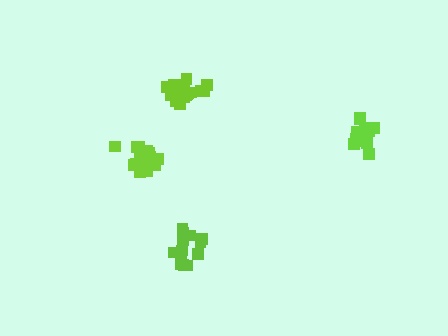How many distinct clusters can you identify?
There are 4 distinct clusters.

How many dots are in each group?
Group 1: 14 dots, Group 2: 15 dots, Group 3: 16 dots, Group 4: 17 dots (62 total).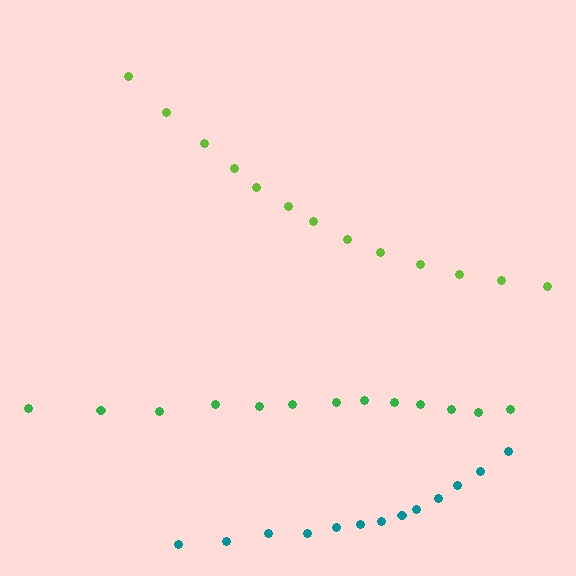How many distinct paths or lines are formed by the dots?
There are 3 distinct paths.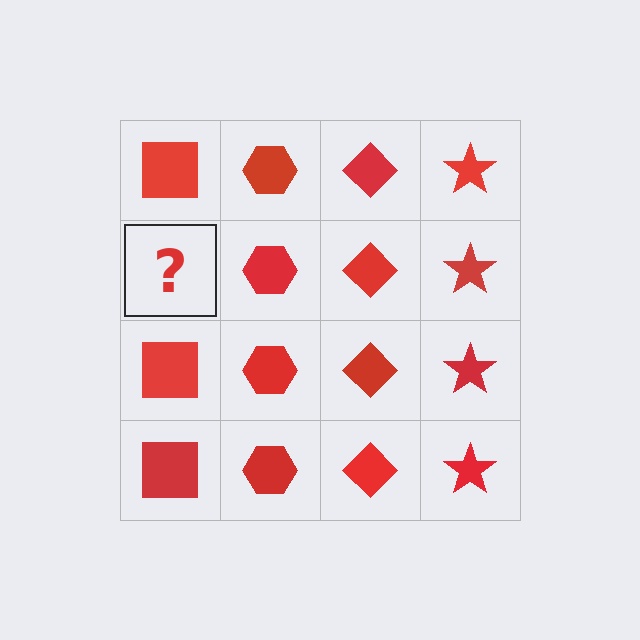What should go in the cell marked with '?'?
The missing cell should contain a red square.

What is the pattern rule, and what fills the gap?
The rule is that each column has a consistent shape. The gap should be filled with a red square.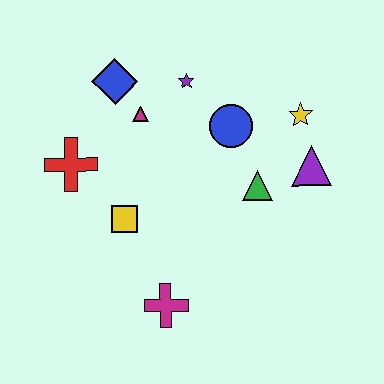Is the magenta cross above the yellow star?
No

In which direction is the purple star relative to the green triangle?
The purple star is above the green triangle.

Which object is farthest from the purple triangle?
The red cross is farthest from the purple triangle.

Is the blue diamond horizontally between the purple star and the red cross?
Yes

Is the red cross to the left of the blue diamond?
Yes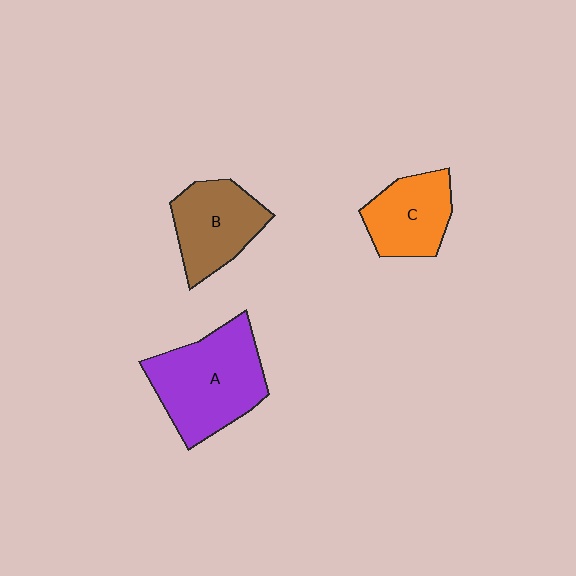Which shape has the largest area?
Shape A (purple).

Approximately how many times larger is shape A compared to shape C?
Approximately 1.6 times.